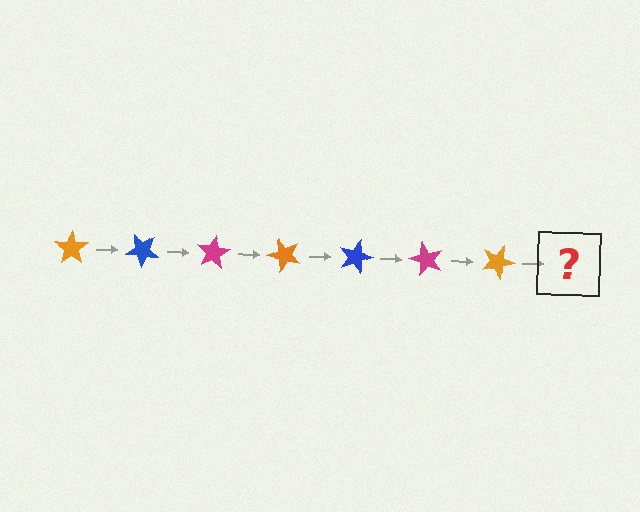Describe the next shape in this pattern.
It should be a blue star, rotated 280 degrees from the start.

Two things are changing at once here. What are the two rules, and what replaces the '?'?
The two rules are that it rotates 40 degrees each step and the color cycles through orange, blue, and magenta. The '?' should be a blue star, rotated 280 degrees from the start.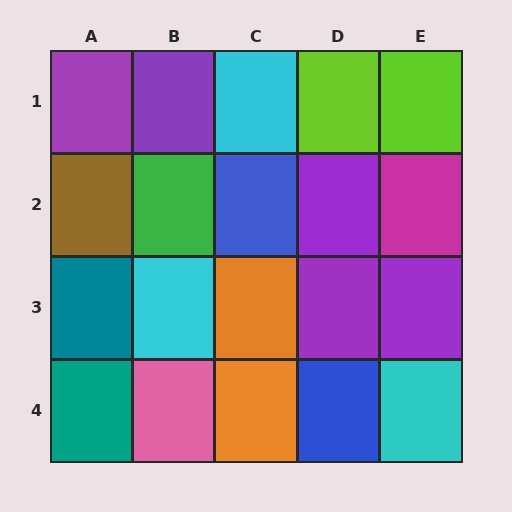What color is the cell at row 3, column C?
Orange.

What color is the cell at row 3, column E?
Purple.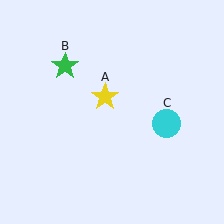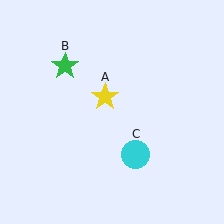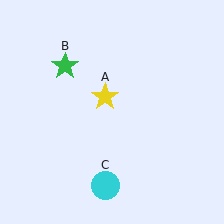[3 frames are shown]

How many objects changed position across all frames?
1 object changed position: cyan circle (object C).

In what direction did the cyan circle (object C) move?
The cyan circle (object C) moved down and to the left.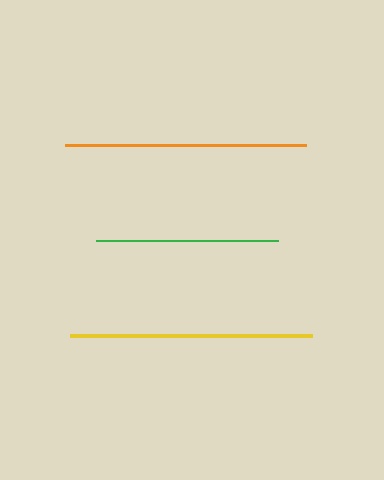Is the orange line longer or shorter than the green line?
The orange line is longer than the green line.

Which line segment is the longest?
The yellow line is the longest at approximately 242 pixels.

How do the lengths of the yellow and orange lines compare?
The yellow and orange lines are approximately the same length.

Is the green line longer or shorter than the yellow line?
The yellow line is longer than the green line.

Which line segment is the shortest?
The green line is the shortest at approximately 182 pixels.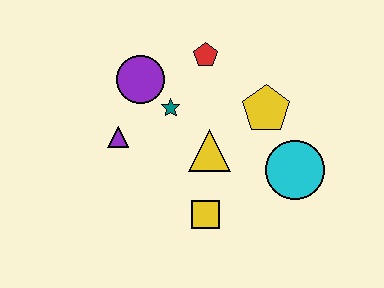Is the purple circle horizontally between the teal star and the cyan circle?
No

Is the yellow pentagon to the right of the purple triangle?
Yes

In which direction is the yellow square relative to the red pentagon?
The yellow square is below the red pentagon.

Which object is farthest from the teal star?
The cyan circle is farthest from the teal star.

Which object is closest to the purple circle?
The teal star is closest to the purple circle.